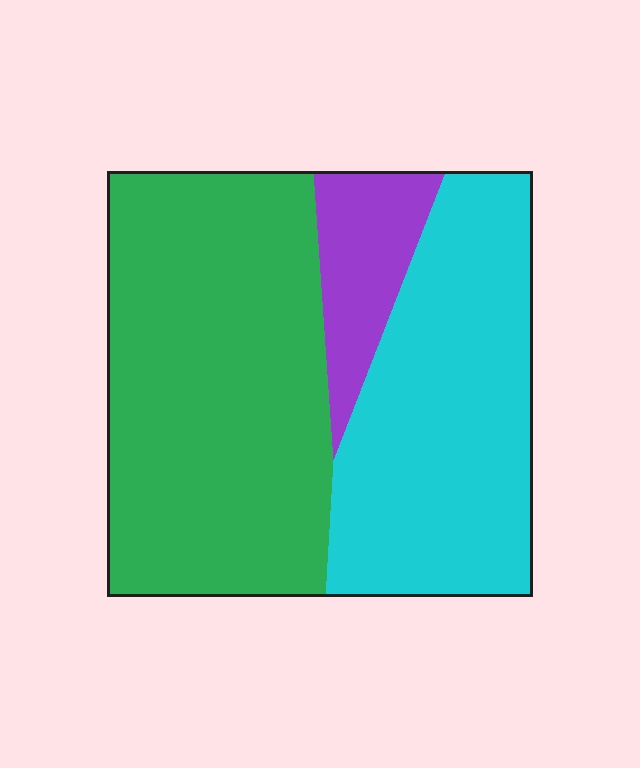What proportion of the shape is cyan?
Cyan takes up between a quarter and a half of the shape.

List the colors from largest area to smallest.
From largest to smallest: green, cyan, purple.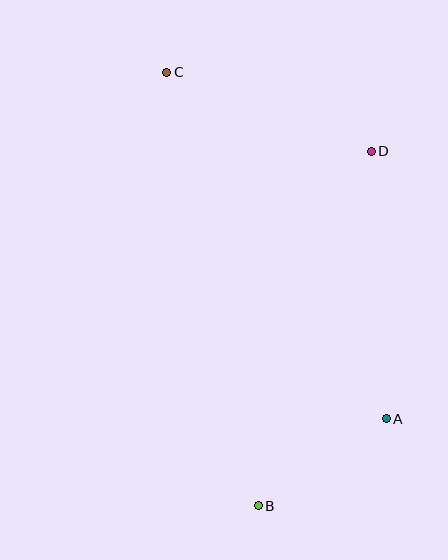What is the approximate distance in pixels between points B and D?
The distance between B and D is approximately 373 pixels.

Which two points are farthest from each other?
Points B and C are farthest from each other.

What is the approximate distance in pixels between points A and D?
The distance between A and D is approximately 268 pixels.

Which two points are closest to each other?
Points A and B are closest to each other.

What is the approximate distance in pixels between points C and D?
The distance between C and D is approximately 219 pixels.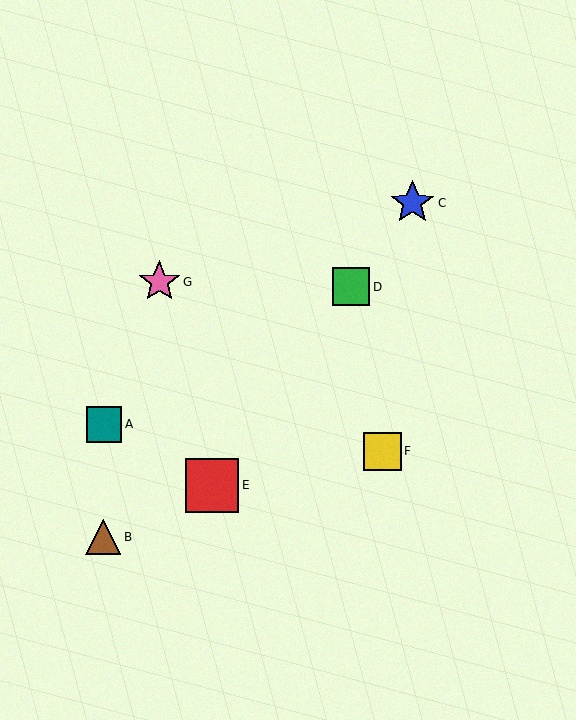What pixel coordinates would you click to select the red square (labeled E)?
Click at (212, 485) to select the red square E.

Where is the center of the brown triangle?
The center of the brown triangle is at (103, 537).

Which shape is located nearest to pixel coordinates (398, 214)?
The blue star (labeled C) at (412, 203) is nearest to that location.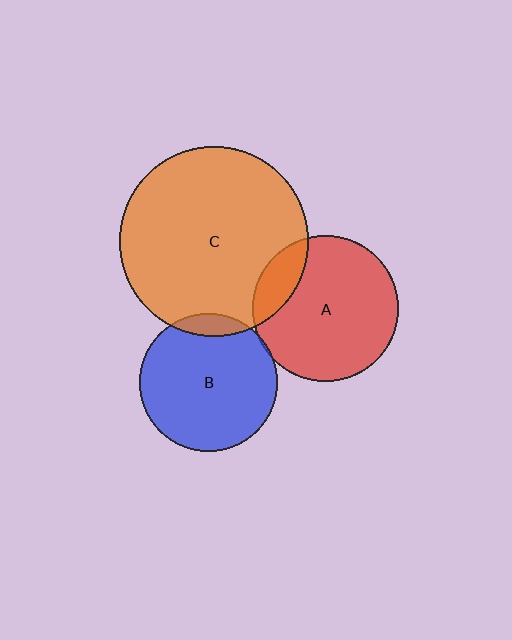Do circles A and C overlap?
Yes.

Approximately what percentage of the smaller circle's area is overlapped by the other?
Approximately 15%.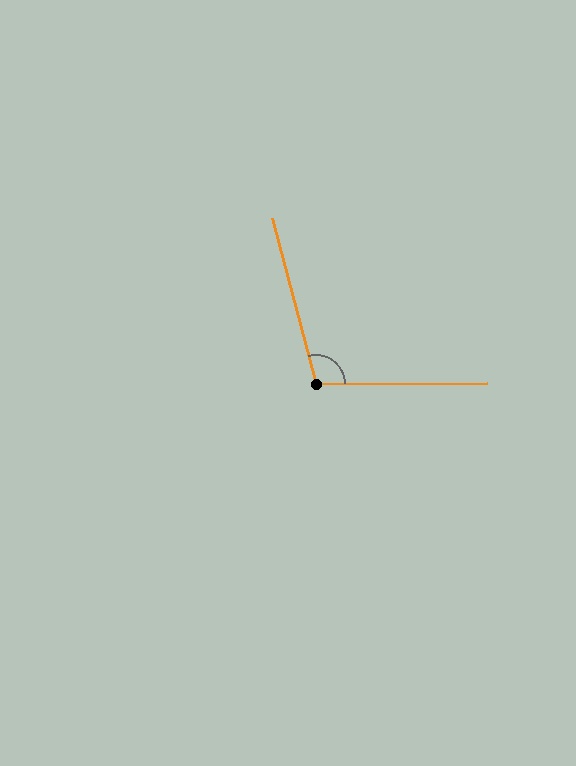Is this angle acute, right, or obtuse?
It is obtuse.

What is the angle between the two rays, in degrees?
Approximately 104 degrees.